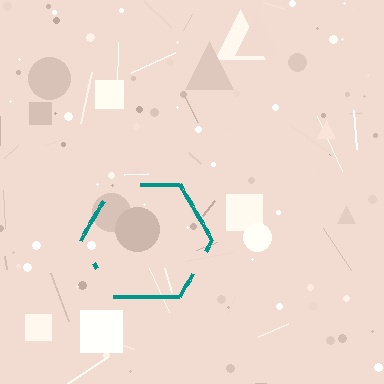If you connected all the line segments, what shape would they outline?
They would outline a hexagon.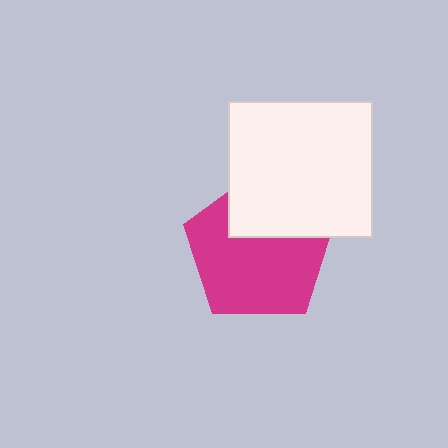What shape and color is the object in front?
The object in front is a white rectangle.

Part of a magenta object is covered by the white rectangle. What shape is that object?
It is a pentagon.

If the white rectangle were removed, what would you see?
You would see the complete magenta pentagon.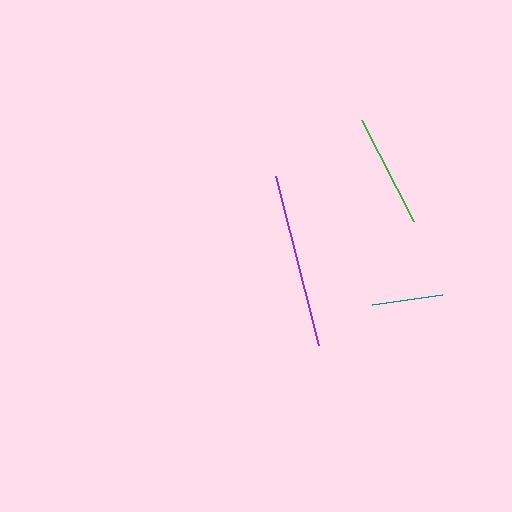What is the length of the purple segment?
The purple segment is approximately 174 pixels long.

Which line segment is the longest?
The purple line is the longest at approximately 174 pixels.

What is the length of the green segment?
The green segment is approximately 114 pixels long.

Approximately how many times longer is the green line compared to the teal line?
The green line is approximately 1.6 times the length of the teal line.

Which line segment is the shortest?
The teal line is the shortest at approximately 70 pixels.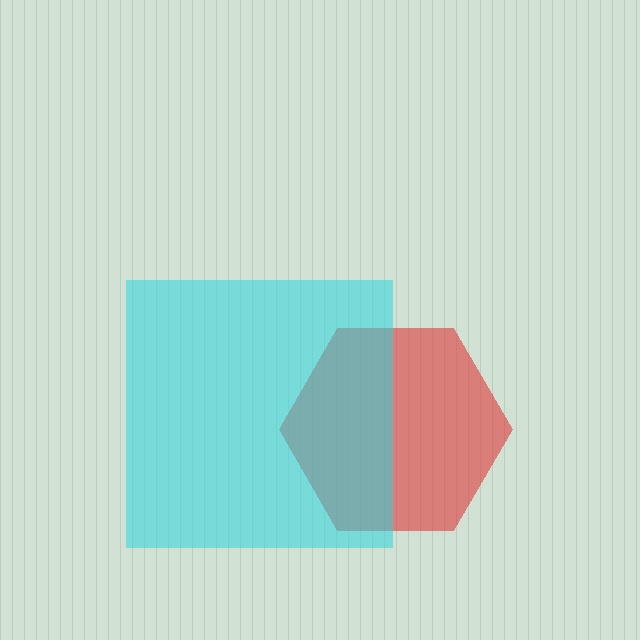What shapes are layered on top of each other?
The layered shapes are: a red hexagon, a cyan square.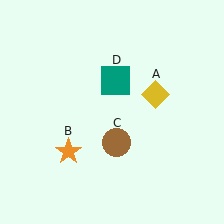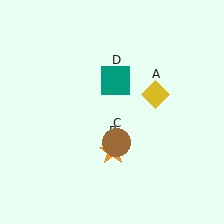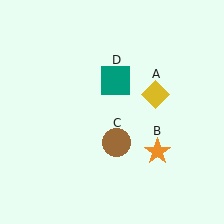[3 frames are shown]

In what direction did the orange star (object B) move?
The orange star (object B) moved right.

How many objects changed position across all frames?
1 object changed position: orange star (object B).